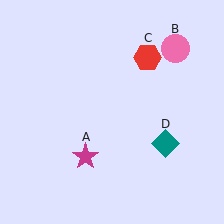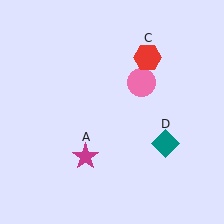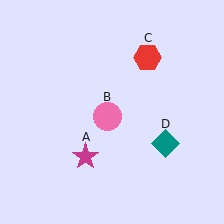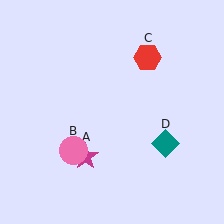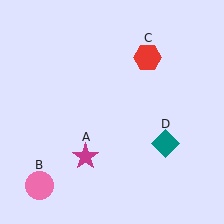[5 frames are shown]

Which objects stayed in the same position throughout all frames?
Magenta star (object A) and red hexagon (object C) and teal diamond (object D) remained stationary.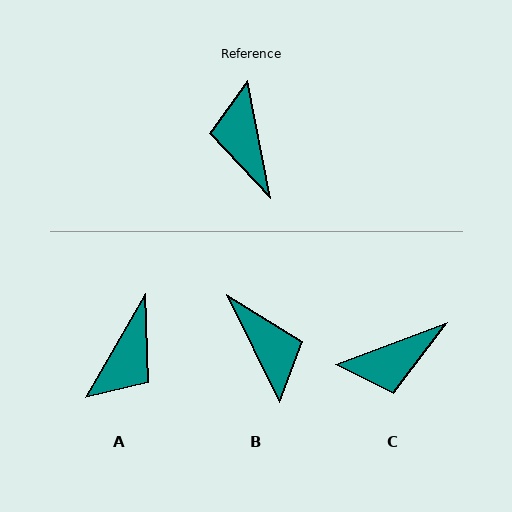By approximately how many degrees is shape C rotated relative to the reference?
Approximately 100 degrees counter-clockwise.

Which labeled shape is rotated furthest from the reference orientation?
B, about 165 degrees away.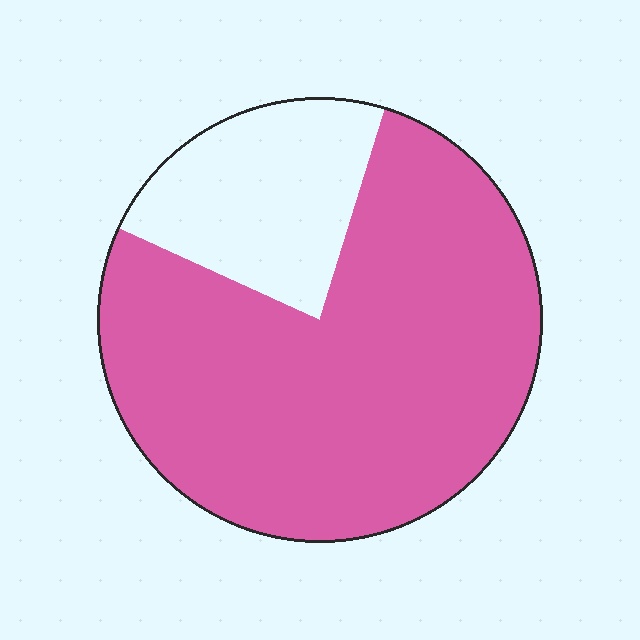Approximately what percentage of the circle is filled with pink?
Approximately 75%.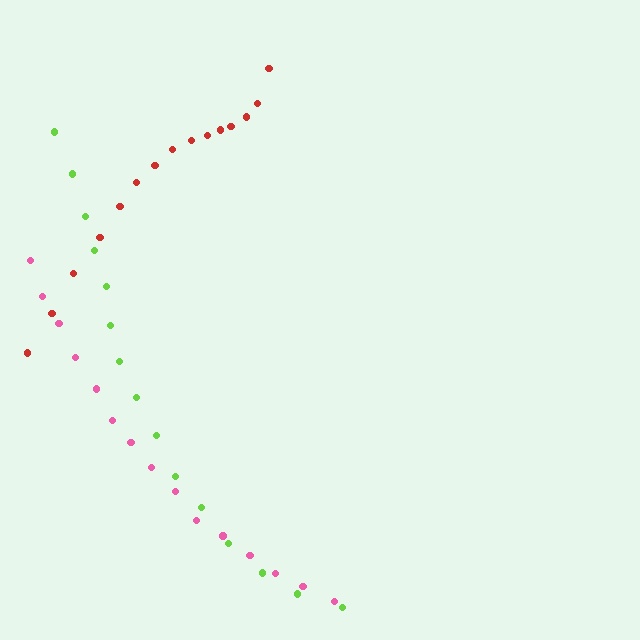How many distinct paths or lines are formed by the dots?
There are 3 distinct paths.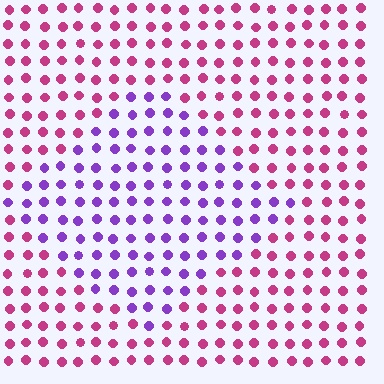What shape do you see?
I see a diamond.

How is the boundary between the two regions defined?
The boundary is defined purely by a slight shift in hue (about 54 degrees). Spacing, size, and orientation are identical on both sides.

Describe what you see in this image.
The image is filled with small magenta elements in a uniform arrangement. A diamond-shaped region is visible where the elements are tinted to a slightly different hue, forming a subtle color boundary.